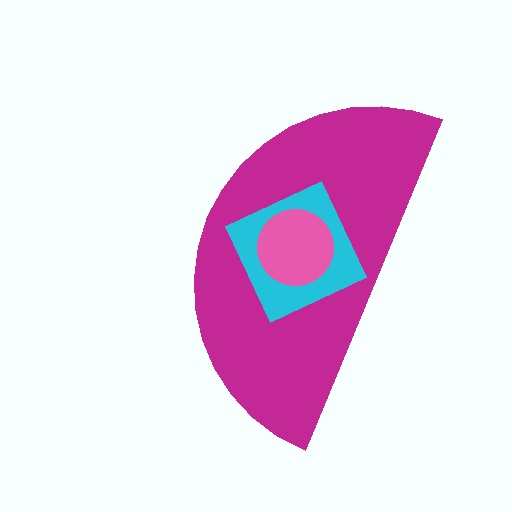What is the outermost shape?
The magenta semicircle.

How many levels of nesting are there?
3.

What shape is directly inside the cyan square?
The pink circle.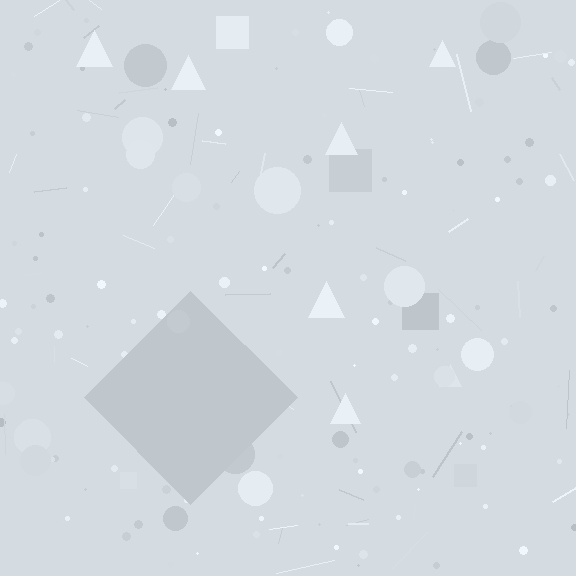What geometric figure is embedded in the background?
A diamond is embedded in the background.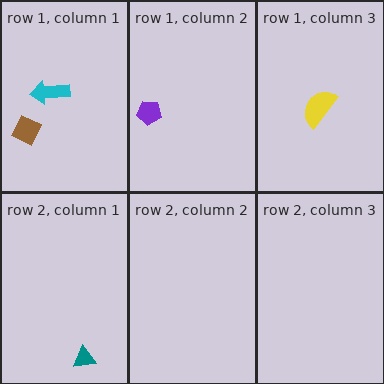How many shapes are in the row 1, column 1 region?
2.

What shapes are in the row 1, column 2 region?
The purple pentagon.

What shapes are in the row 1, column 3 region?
The yellow semicircle.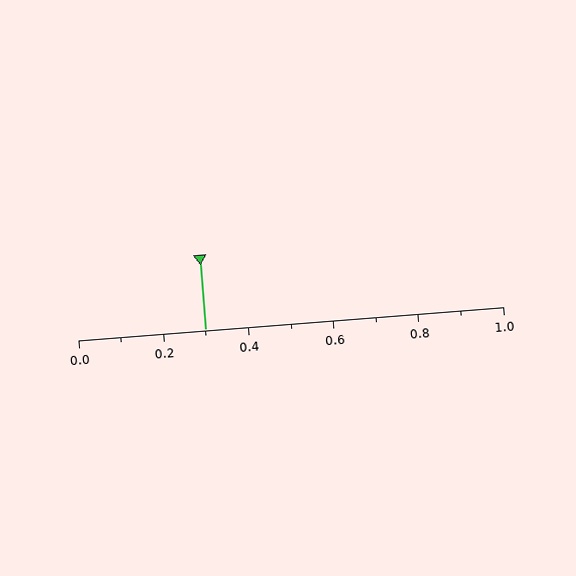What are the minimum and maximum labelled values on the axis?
The axis runs from 0.0 to 1.0.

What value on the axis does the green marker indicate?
The marker indicates approximately 0.3.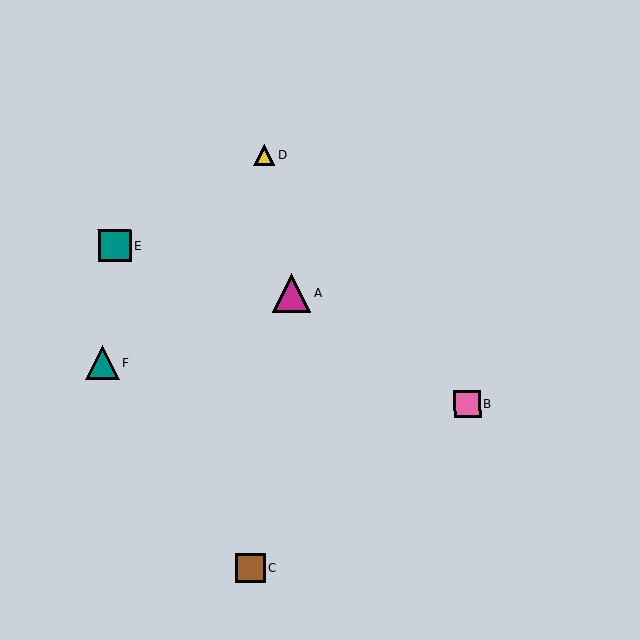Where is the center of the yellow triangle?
The center of the yellow triangle is at (264, 155).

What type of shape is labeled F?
Shape F is a teal triangle.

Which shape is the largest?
The magenta triangle (labeled A) is the largest.